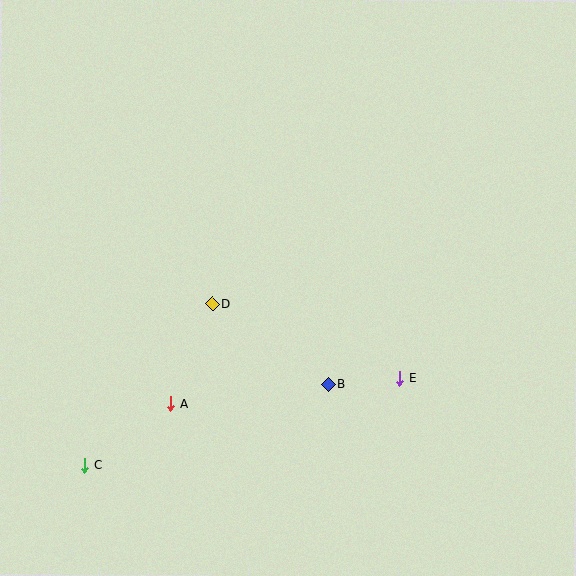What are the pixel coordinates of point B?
Point B is at (329, 385).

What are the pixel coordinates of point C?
Point C is at (84, 465).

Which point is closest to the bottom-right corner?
Point E is closest to the bottom-right corner.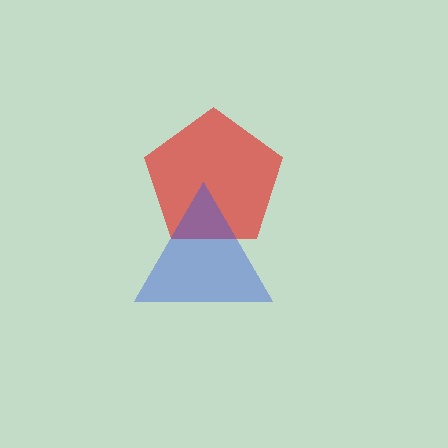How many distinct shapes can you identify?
There are 2 distinct shapes: a red pentagon, a blue triangle.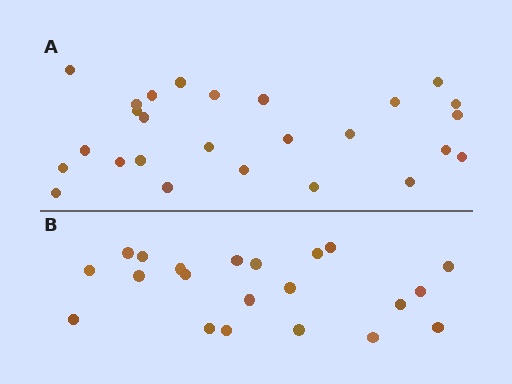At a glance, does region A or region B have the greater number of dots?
Region A (the top region) has more dots.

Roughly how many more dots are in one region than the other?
Region A has about 5 more dots than region B.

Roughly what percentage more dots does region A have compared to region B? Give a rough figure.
About 25% more.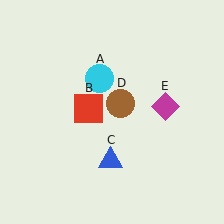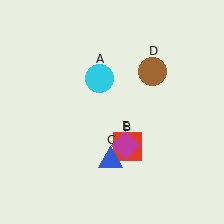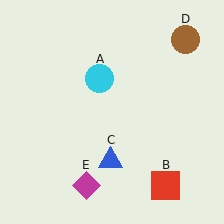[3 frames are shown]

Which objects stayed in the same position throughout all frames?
Cyan circle (object A) and blue triangle (object C) remained stationary.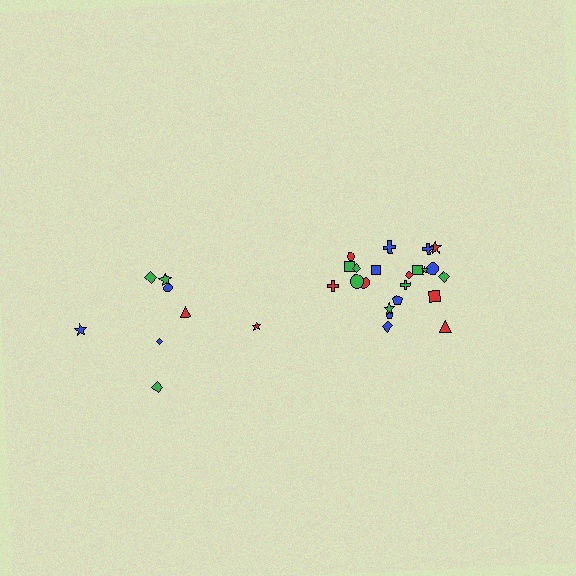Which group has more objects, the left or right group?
The right group.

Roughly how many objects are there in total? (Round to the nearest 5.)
Roughly 30 objects in total.